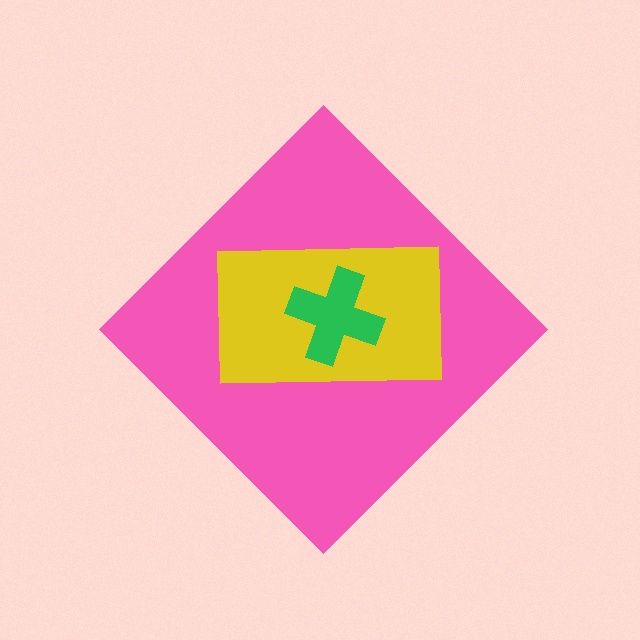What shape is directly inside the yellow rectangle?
The green cross.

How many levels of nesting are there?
3.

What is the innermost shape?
The green cross.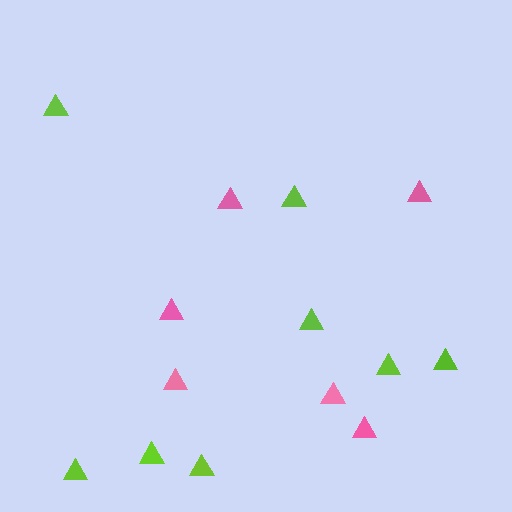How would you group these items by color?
There are 2 groups: one group of pink triangles (6) and one group of lime triangles (8).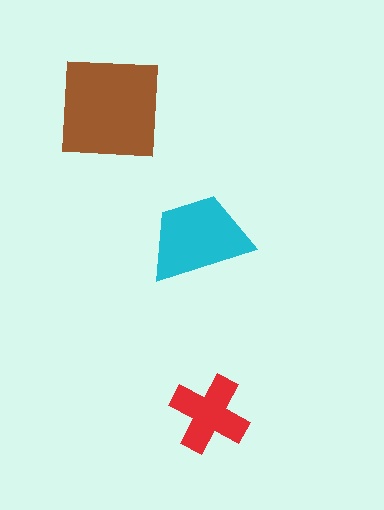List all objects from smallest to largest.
The red cross, the cyan trapezoid, the brown square.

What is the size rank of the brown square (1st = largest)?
1st.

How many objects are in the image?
There are 3 objects in the image.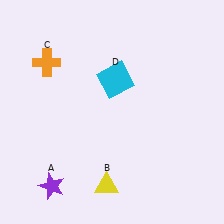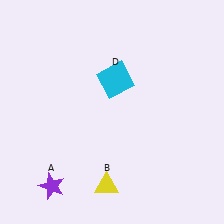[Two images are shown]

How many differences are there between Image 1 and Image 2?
There is 1 difference between the two images.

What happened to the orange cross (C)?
The orange cross (C) was removed in Image 2. It was in the top-left area of Image 1.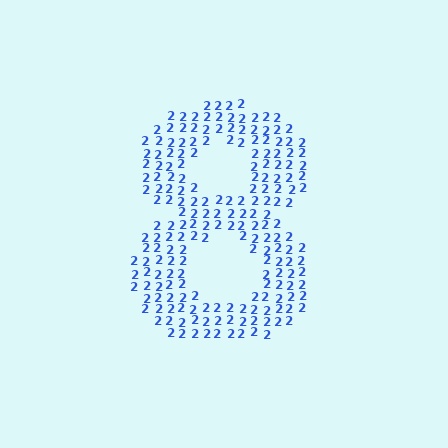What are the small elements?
The small elements are digit 2's.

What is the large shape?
The large shape is the digit 8.